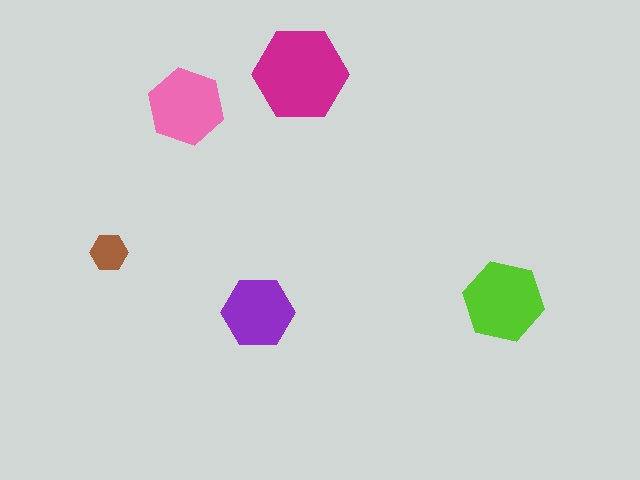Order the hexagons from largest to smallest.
the magenta one, the lime one, the pink one, the purple one, the brown one.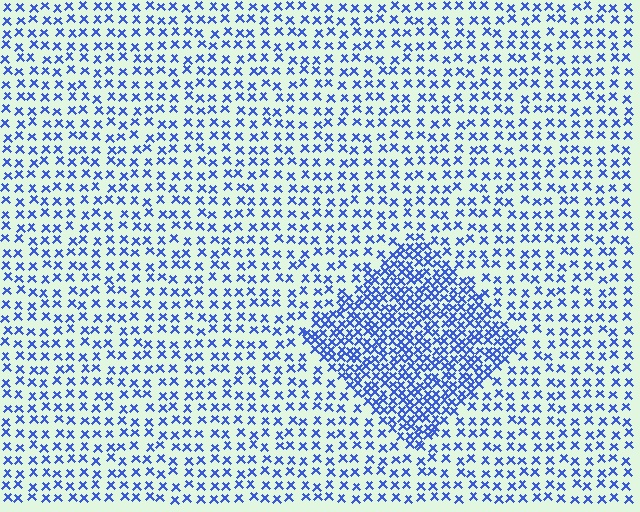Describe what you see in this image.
The image contains small blue elements arranged at two different densities. A diamond-shaped region is visible where the elements are more densely packed than the surrounding area.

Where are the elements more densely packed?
The elements are more densely packed inside the diamond boundary.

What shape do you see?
I see a diamond.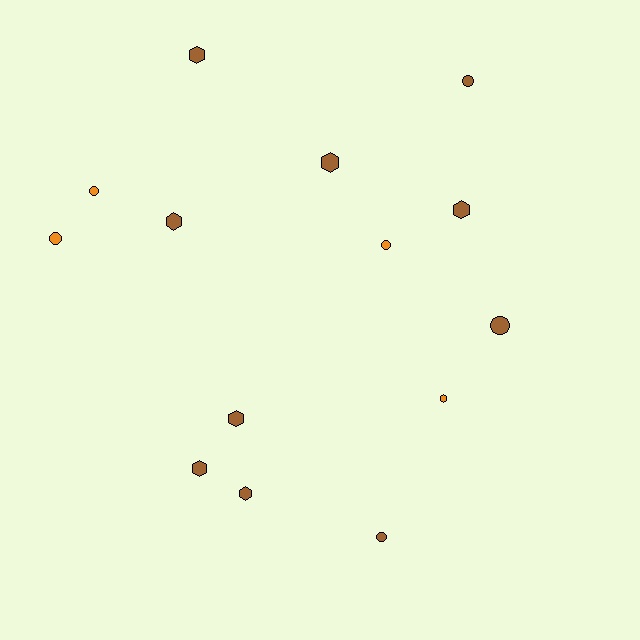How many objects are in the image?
There are 14 objects.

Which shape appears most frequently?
Hexagon, with 8 objects.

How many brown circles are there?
There are 3 brown circles.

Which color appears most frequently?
Brown, with 10 objects.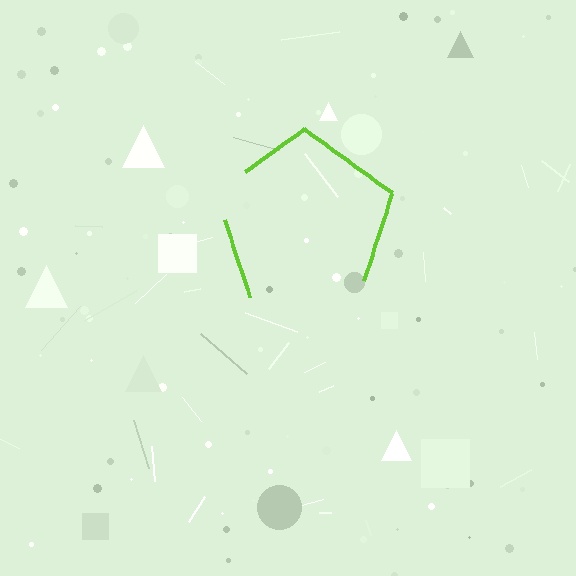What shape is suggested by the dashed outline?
The dashed outline suggests a pentagon.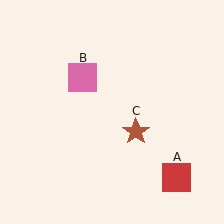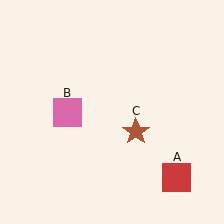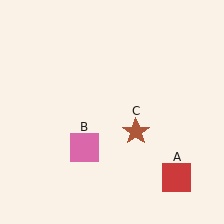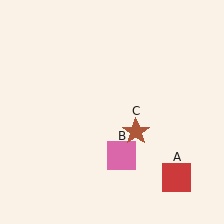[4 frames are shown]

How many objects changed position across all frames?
1 object changed position: pink square (object B).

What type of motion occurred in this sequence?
The pink square (object B) rotated counterclockwise around the center of the scene.